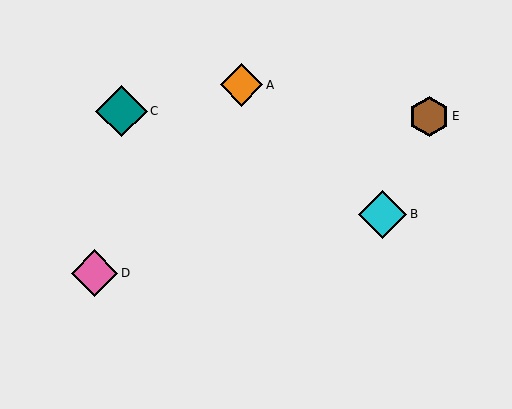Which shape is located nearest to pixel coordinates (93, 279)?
The pink diamond (labeled D) at (94, 273) is nearest to that location.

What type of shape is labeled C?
Shape C is a teal diamond.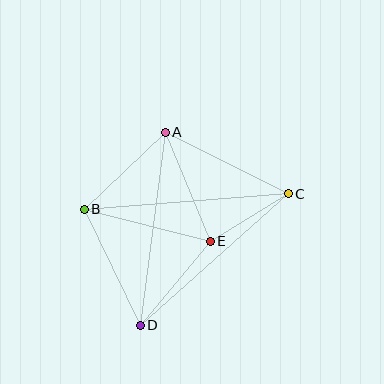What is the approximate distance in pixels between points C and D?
The distance between C and D is approximately 198 pixels.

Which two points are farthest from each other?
Points B and C are farthest from each other.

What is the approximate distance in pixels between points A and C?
The distance between A and C is approximately 137 pixels.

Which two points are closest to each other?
Points C and E are closest to each other.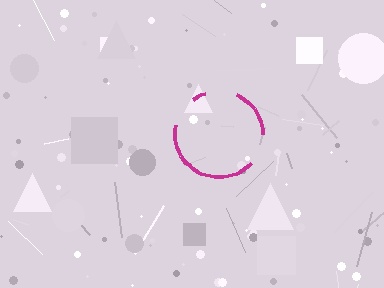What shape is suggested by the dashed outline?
The dashed outline suggests a circle.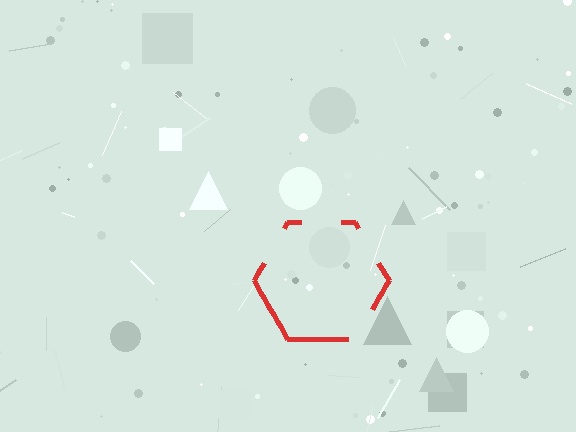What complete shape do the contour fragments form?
The contour fragments form a hexagon.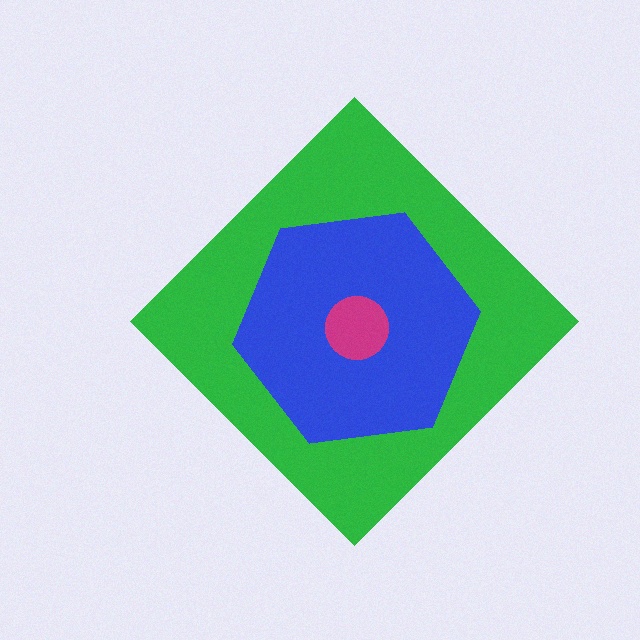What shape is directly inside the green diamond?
The blue hexagon.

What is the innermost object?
The magenta circle.